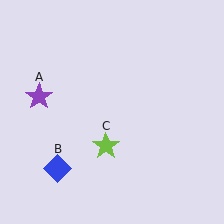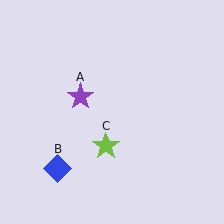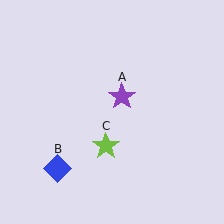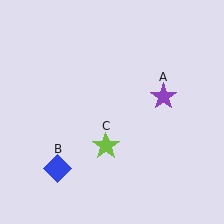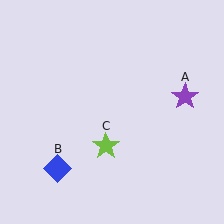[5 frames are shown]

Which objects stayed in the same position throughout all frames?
Blue diamond (object B) and lime star (object C) remained stationary.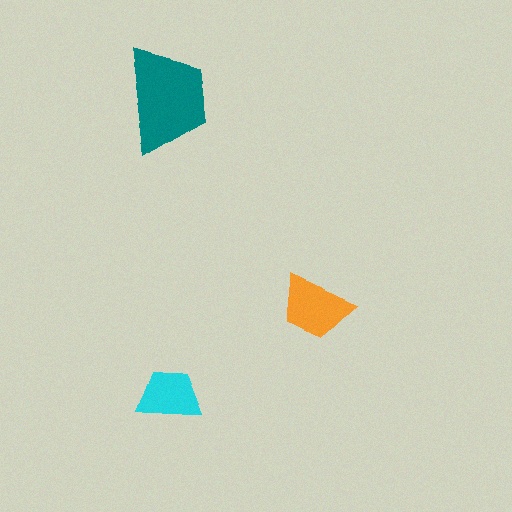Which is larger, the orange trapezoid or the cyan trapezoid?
The orange one.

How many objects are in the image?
There are 3 objects in the image.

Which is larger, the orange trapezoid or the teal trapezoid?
The teal one.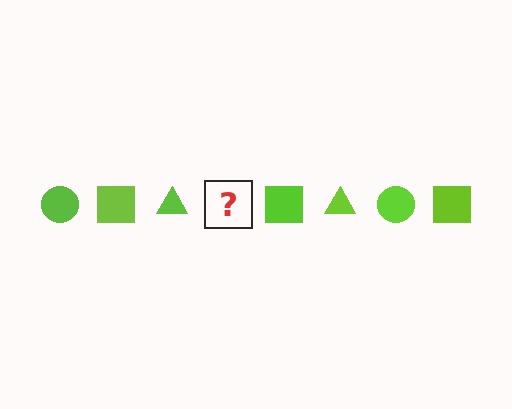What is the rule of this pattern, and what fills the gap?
The rule is that the pattern cycles through circle, square, triangle shapes in lime. The gap should be filled with a lime circle.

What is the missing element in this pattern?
The missing element is a lime circle.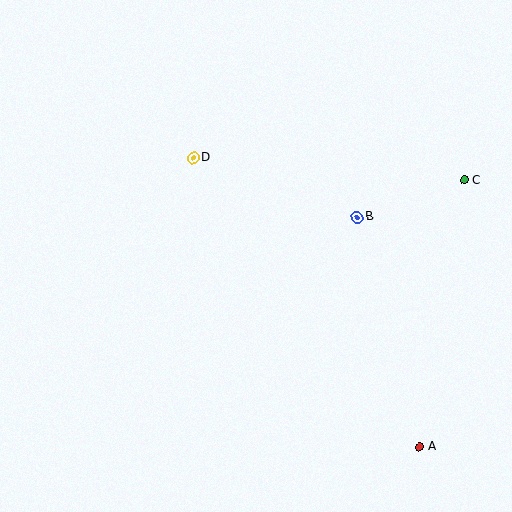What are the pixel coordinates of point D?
Point D is at (193, 158).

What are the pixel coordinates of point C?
Point C is at (464, 180).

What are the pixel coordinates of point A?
Point A is at (420, 447).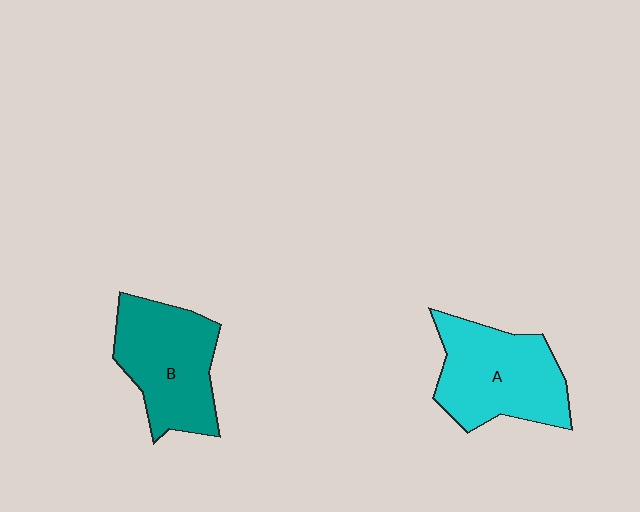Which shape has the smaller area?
Shape B (teal).